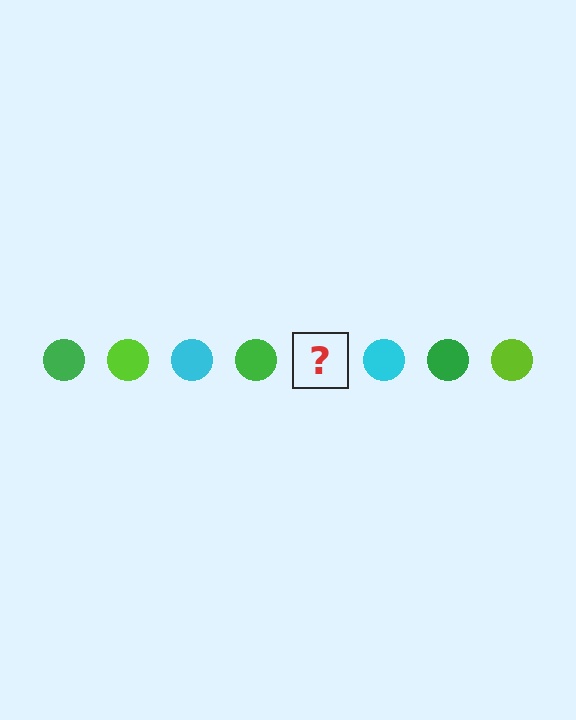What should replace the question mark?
The question mark should be replaced with a lime circle.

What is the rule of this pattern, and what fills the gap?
The rule is that the pattern cycles through green, lime, cyan circles. The gap should be filled with a lime circle.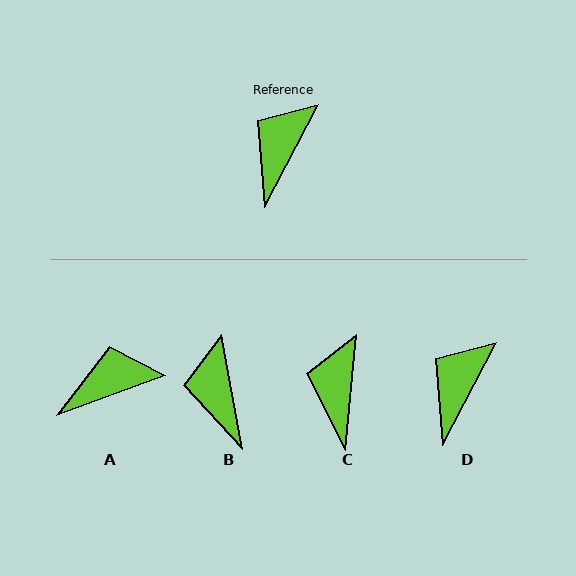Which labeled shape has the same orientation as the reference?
D.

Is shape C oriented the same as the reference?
No, it is off by about 23 degrees.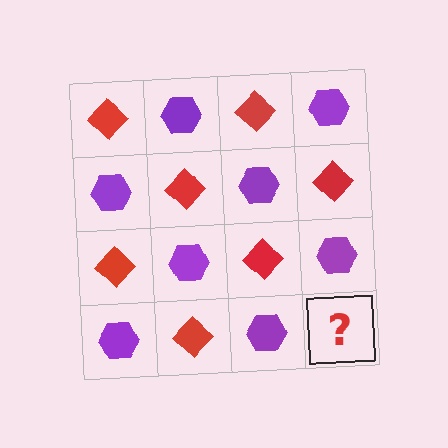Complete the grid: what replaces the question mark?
The question mark should be replaced with a red diamond.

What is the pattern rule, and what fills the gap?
The rule is that it alternates red diamond and purple hexagon in a checkerboard pattern. The gap should be filled with a red diamond.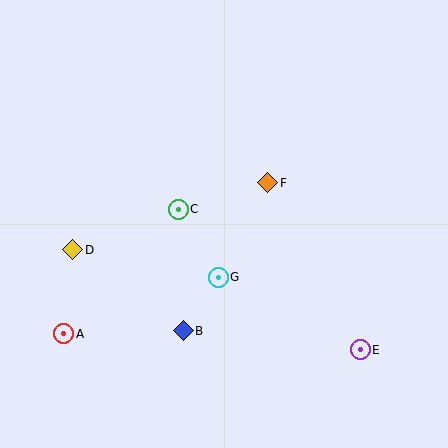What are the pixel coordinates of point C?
Point C is at (178, 209).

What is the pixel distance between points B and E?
The distance between B and E is 178 pixels.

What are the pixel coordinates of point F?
Point F is at (268, 183).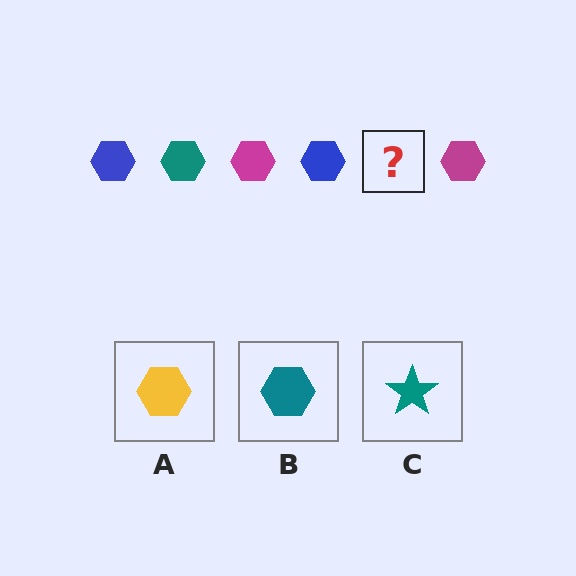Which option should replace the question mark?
Option B.